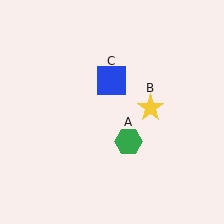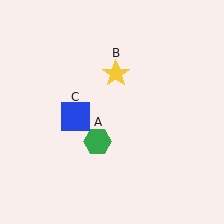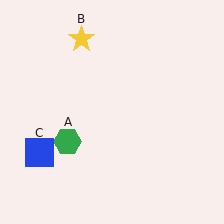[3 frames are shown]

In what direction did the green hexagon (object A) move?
The green hexagon (object A) moved left.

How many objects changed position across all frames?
3 objects changed position: green hexagon (object A), yellow star (object B), blue square (object C).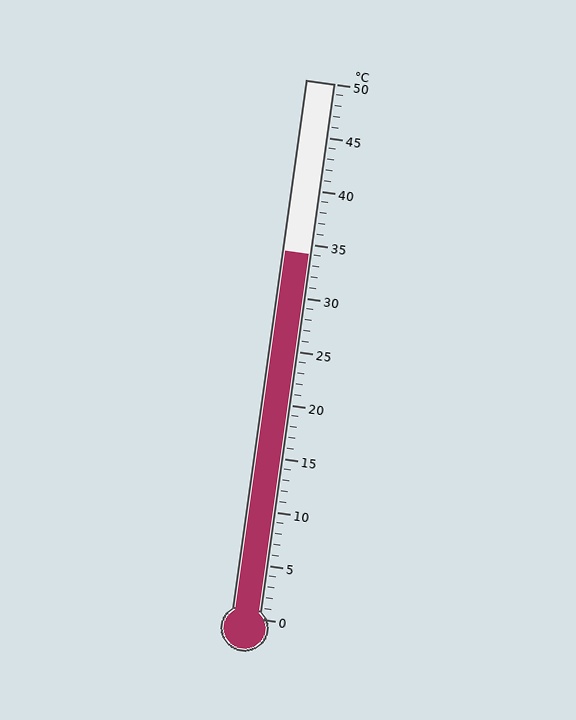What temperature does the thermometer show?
The thermometer shows approximately 34°C.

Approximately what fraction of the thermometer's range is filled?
The thermometer is filled to approximately 70% of its range.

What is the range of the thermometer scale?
The thermometer scale ranges from 0°C to 50°C.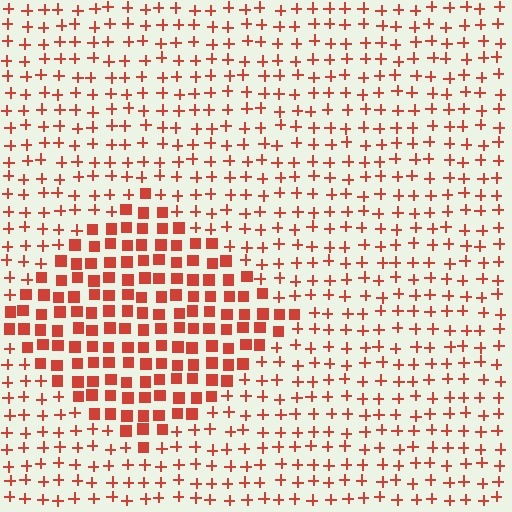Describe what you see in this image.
The image is filled with small red elements arranged in a uniform grid. A diamond-shaped region contains squares, while the surrounding area contains plus signs. The boundary is defined purely by the change in element shape.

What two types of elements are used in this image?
The image uses squares inside the diamond region and plus signs outside it.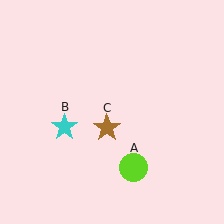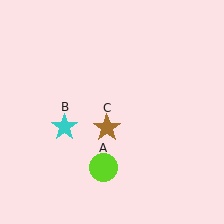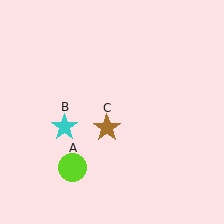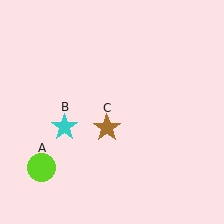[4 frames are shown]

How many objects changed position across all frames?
1 object changed position: lime circle (object A).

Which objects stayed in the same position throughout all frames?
Cyan star (object B) and brown star (object C) remained stationary.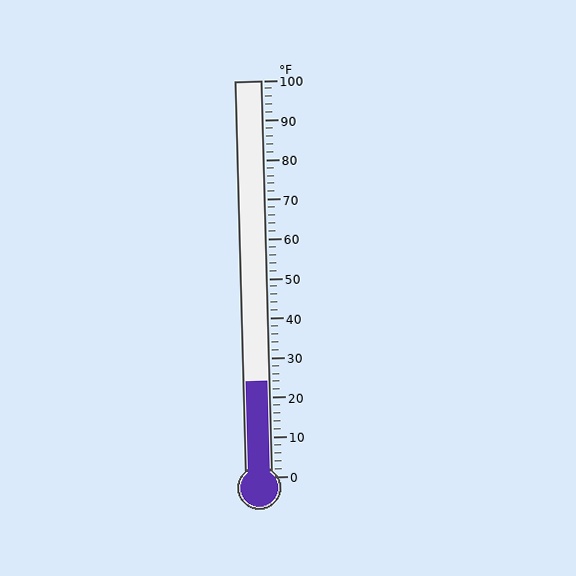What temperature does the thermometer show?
The thermometer shows approximately 24°F.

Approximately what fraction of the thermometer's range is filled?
The thermometer is filled to approximately 25% of its range.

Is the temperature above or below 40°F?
The temperature is below 40°F.